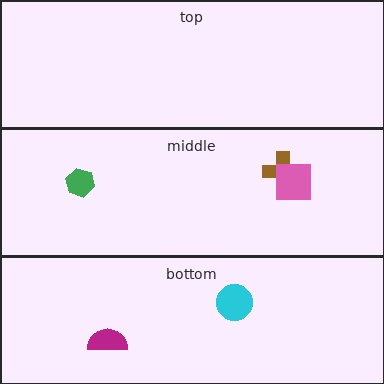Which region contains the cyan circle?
The bottom region.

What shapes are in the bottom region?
The magenta semicircle, the cyan circle.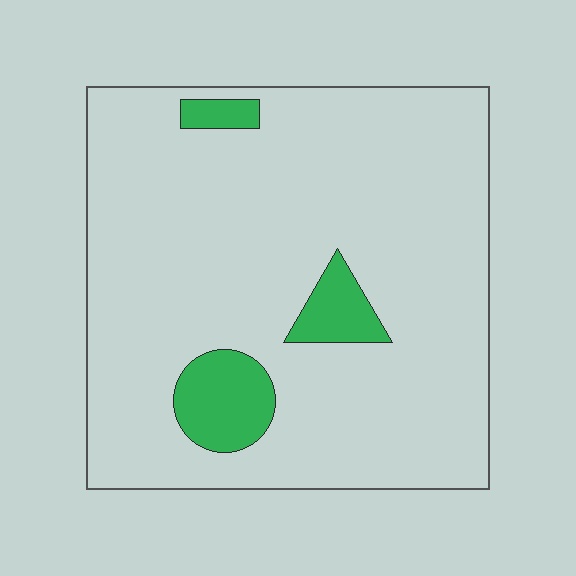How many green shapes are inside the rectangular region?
3.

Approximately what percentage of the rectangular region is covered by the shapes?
Approximately 10%.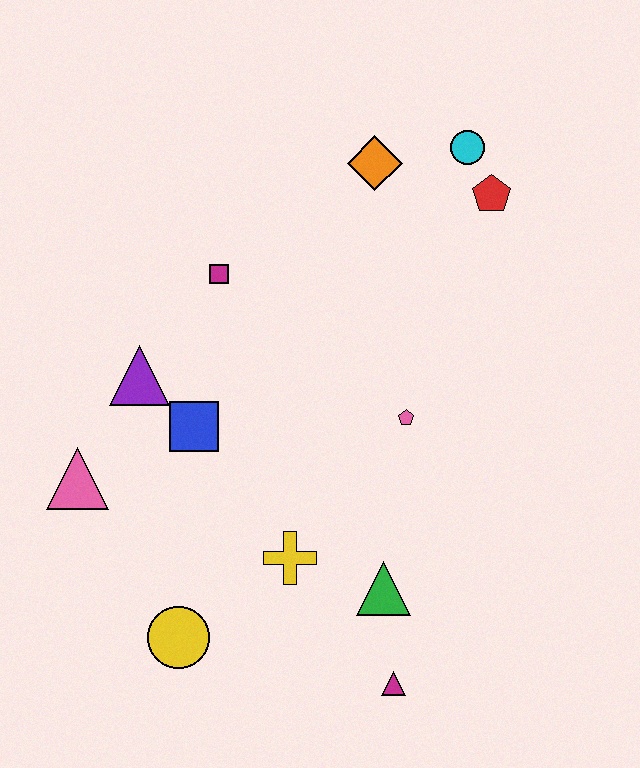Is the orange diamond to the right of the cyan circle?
No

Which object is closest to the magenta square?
The purple triangle is closest to the magenta square.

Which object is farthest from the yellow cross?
The cyan circle is farthest from the yellow cross.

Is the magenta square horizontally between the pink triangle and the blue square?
No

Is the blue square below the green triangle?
No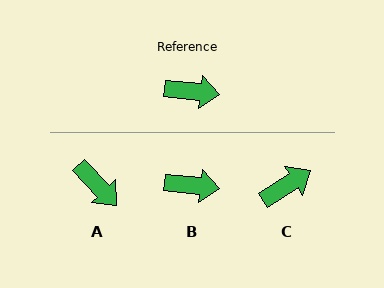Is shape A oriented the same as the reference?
No, it is off by about 41 degrees.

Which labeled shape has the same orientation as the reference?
B.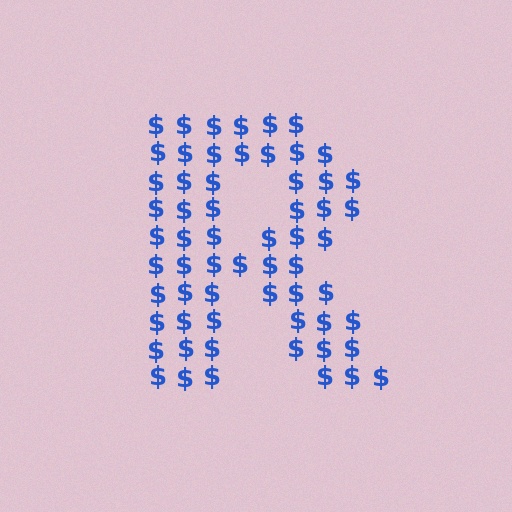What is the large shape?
The large shape is the letter R.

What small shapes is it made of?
It is made of small dollar signs.